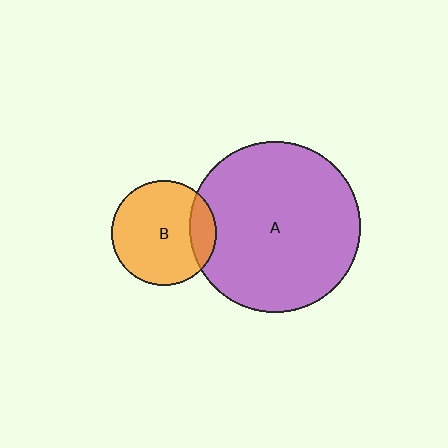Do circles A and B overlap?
Yes.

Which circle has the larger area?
Circle A (purple).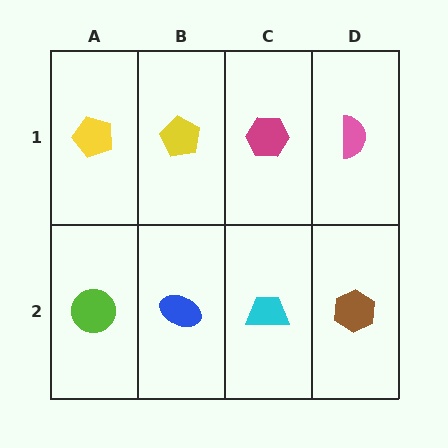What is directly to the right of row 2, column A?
A blue ellipse.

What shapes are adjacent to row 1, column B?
A blue ellipse (row 2, column B), a yellow pentagon (row 1, column A), a magenta hexagon (row 1, column C).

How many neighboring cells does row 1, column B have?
3.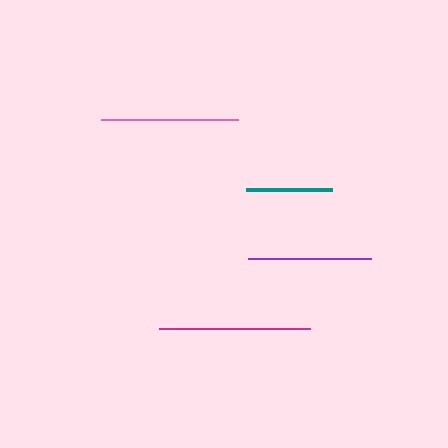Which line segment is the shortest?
The teal line is the shortest at approximately 86 pixels.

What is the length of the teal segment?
The teal segment is approximately 86 pixels long.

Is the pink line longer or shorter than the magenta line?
The magenta line is longer than the pink line.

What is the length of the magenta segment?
The magenta segment is approximately 151 pixels long.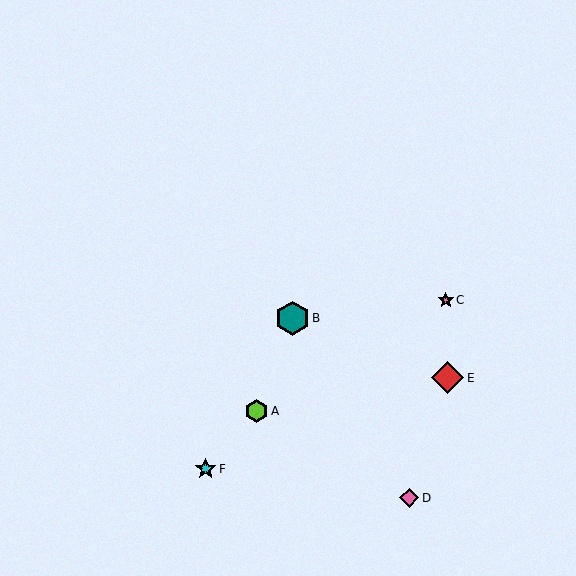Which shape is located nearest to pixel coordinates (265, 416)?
The lime hexagon (labeled A) at (256, 411) is nearest to that location.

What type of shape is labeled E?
Shape E is a red diamond.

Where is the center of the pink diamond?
The center of the pink diamond is at (409, 498).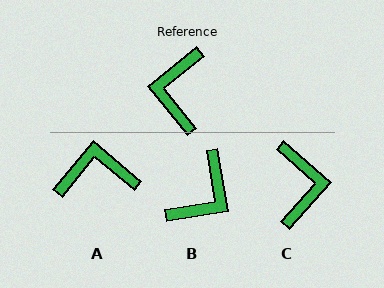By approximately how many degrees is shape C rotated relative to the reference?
Approximately 170 degrees clockwise.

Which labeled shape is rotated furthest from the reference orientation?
C, about 170 degrees away.